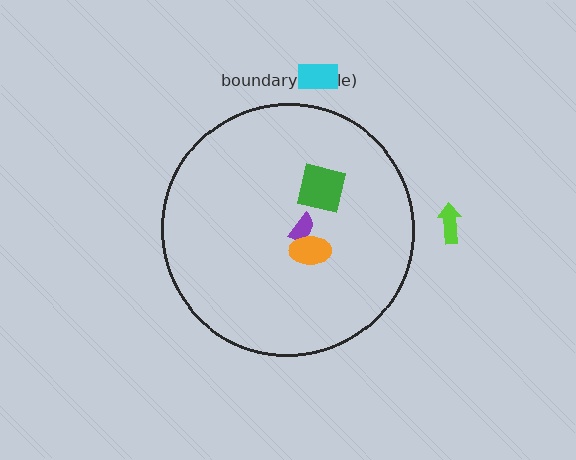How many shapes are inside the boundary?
3 inside, 2 outside.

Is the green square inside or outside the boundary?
Inside.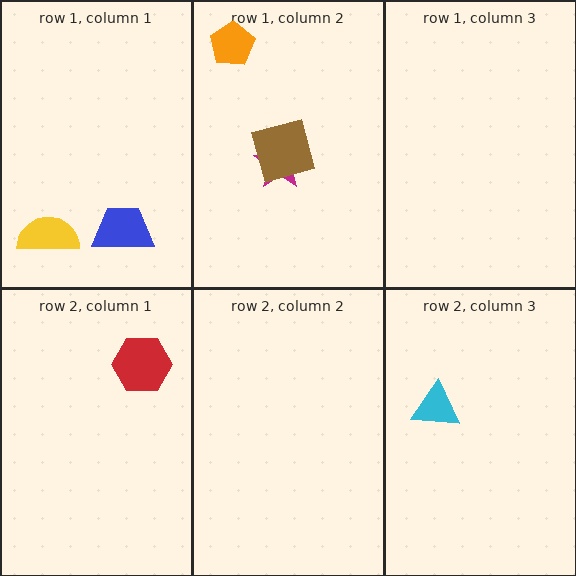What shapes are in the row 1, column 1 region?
The blue trapezoid, the yellow semicircle.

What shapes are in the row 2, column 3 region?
The cyan triangle.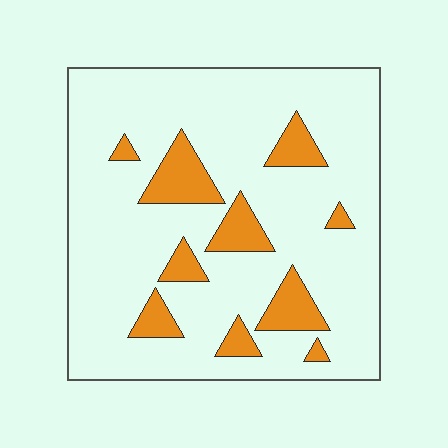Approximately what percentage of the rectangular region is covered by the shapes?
Approximately 15%.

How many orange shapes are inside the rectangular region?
10.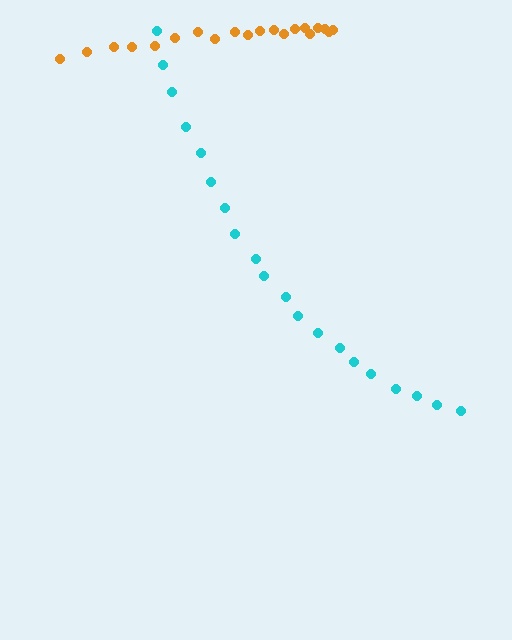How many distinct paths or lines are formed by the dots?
There are 2 distinct paths.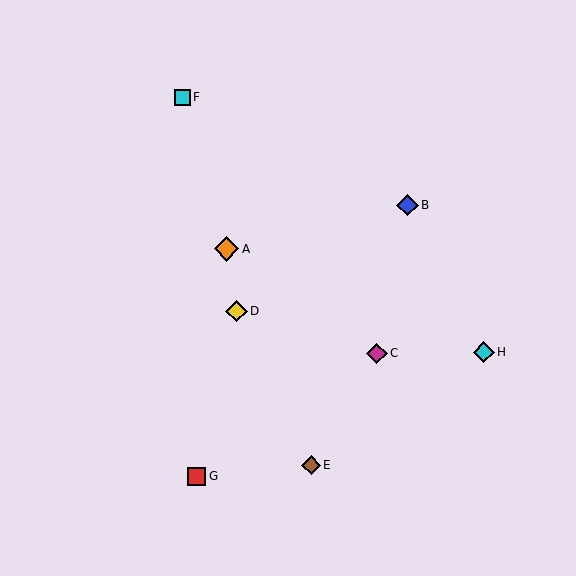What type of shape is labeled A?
Shape A is an orange diamond.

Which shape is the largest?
The orange diamond (labeled A) is the largest.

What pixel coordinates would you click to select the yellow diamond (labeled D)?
Click at (237, 311) to select the yellow diamond D.